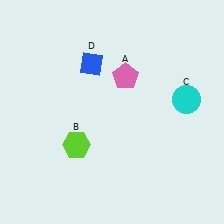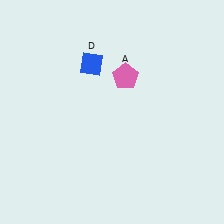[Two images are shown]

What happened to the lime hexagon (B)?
The lime hexagon (B) was removed in Image 2. It was in the bottom-left area of Image 1.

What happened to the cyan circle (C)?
The cyan circle (C) was removed in Image 2. It was in the top-right area of Image 1.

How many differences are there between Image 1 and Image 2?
There are 2 differences between the two images.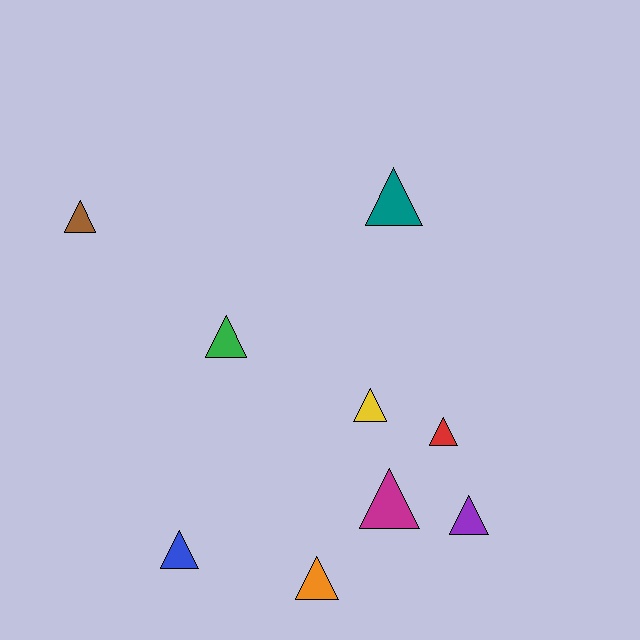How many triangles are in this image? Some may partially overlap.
There are 9 triangles.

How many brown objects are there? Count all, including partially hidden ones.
There is 1 brown object.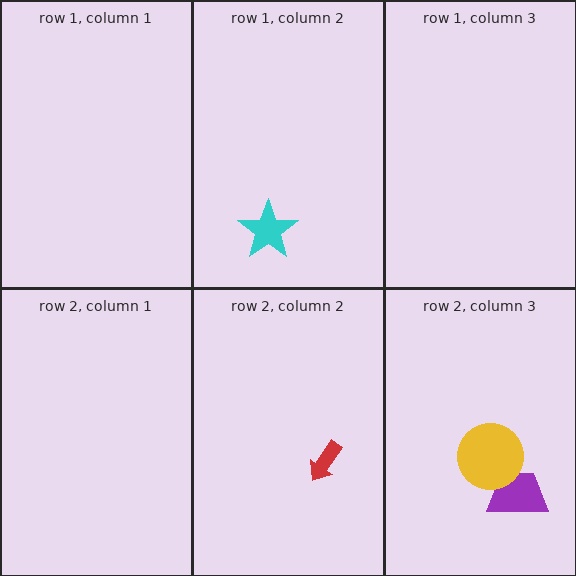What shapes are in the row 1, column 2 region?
The cyan star.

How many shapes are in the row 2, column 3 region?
2.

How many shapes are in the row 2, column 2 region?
1.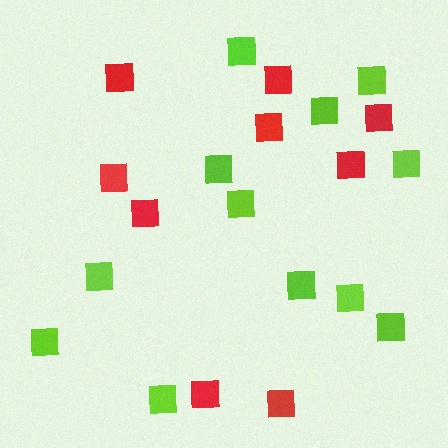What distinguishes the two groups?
There are 2 groups: one group of red squares (9) and one group of lime squares (12).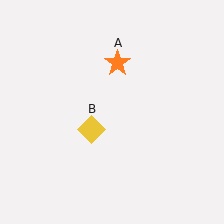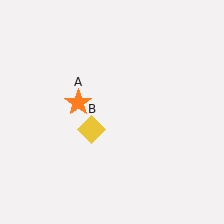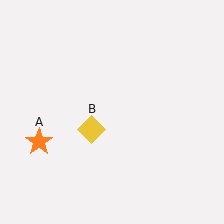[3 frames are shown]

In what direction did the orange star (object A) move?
The orange star (object A) moved down and to the left.